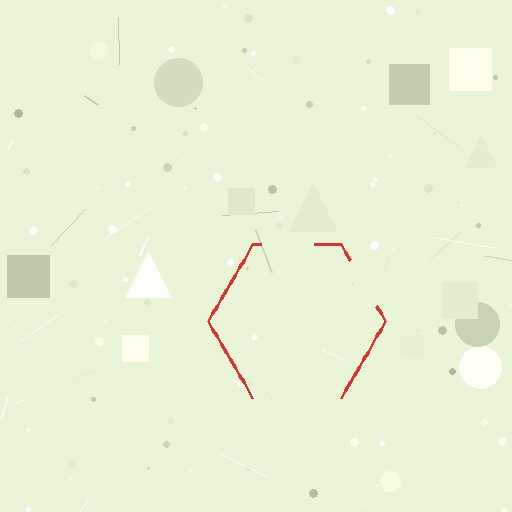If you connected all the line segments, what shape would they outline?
They would outline a hexagon.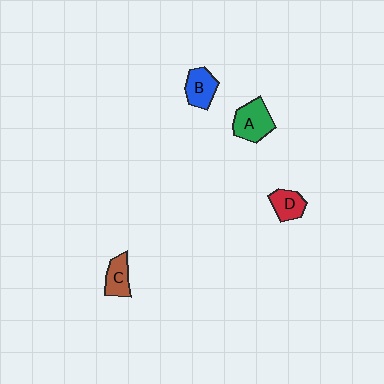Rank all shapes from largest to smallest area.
From largest to smallest: A (green), B (blue), C (brown), D (red).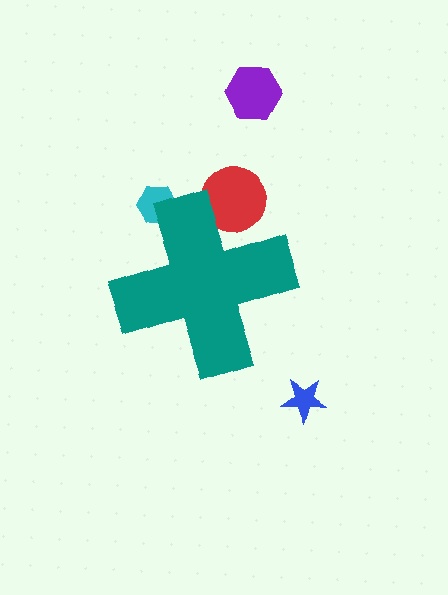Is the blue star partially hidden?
No, the blue star is fully visible.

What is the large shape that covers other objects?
A teal cross.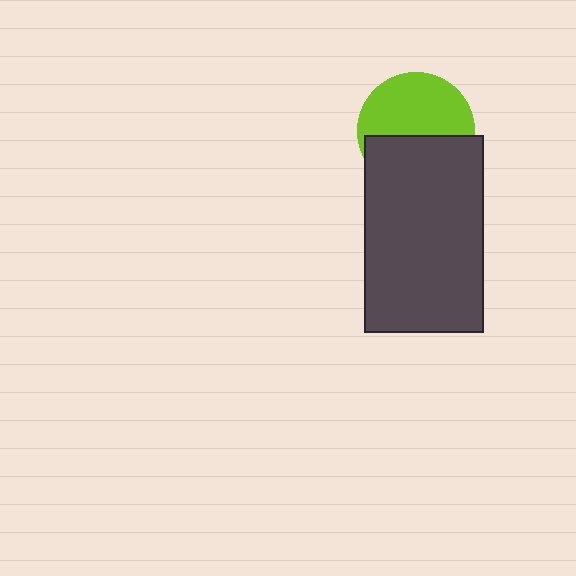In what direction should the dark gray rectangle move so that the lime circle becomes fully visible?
The dark gray rectangle should move down. That is the shortest direction to clear the overlap and leave the lime circle fully visible.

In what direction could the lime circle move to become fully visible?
The lime circle could move up. That would shift it out from behind the dark gray rectangle entirely.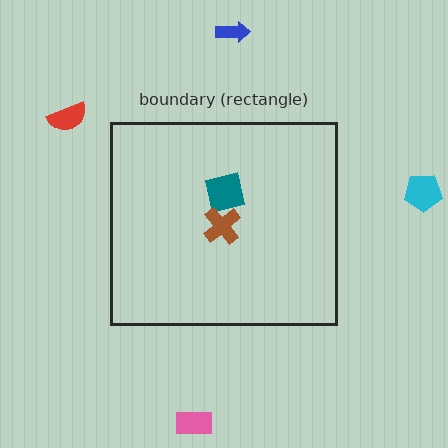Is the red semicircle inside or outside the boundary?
Outside.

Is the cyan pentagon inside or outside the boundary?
Outside.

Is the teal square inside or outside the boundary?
Inside.